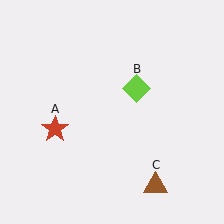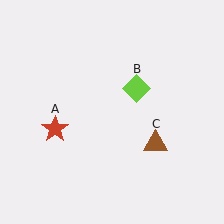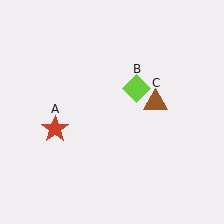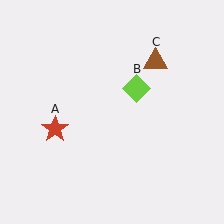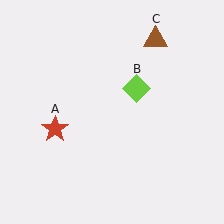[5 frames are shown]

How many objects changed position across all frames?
1 object changed position: brown triangle (object C).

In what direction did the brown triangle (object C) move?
The brown triangle (object C) moved up.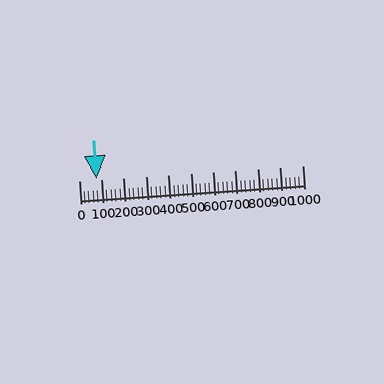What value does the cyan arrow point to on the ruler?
The cyan arrow points to approximately 80.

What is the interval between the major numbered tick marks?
The major tick marks are spaced 100 units apart.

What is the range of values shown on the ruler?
The ruler shows values from 0 to 1000.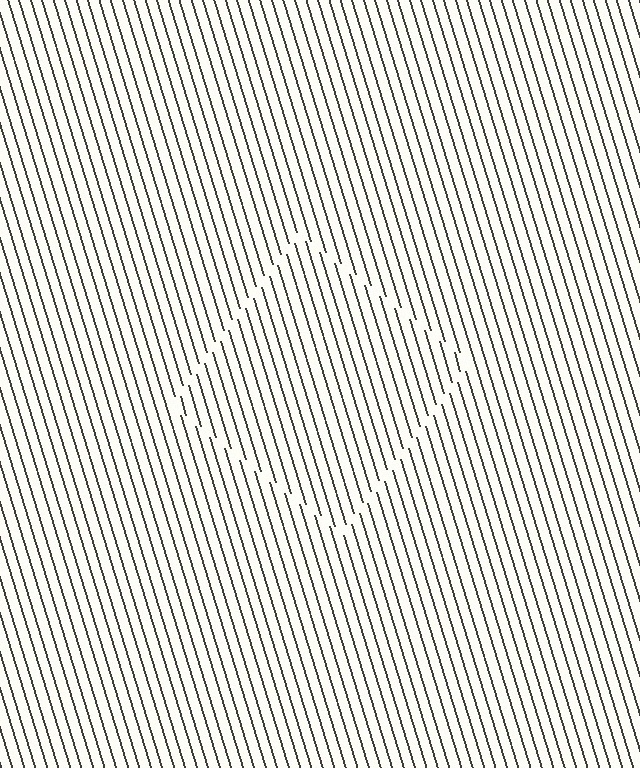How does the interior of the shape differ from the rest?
The interior of the shape contains the same grating, shifted by half a period — the contour is defined by the phase discontinuity where line-ends from the inner and outer gratings abut.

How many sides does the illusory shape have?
4 sides — the line-ends trace a square.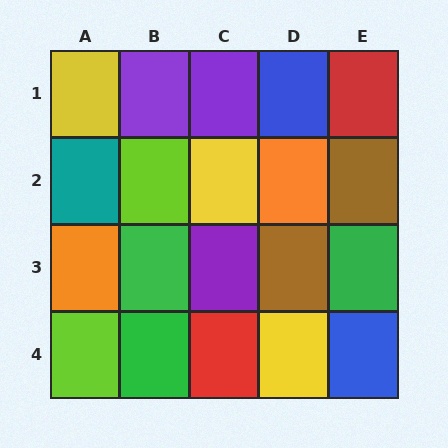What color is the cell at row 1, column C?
Purple.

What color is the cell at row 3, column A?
Orange.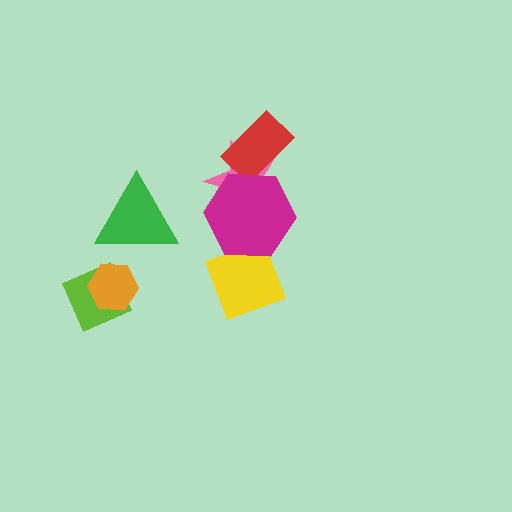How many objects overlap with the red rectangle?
2 objects overlap with the red rectangle.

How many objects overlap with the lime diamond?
1 object overlaps with the lime diamond.